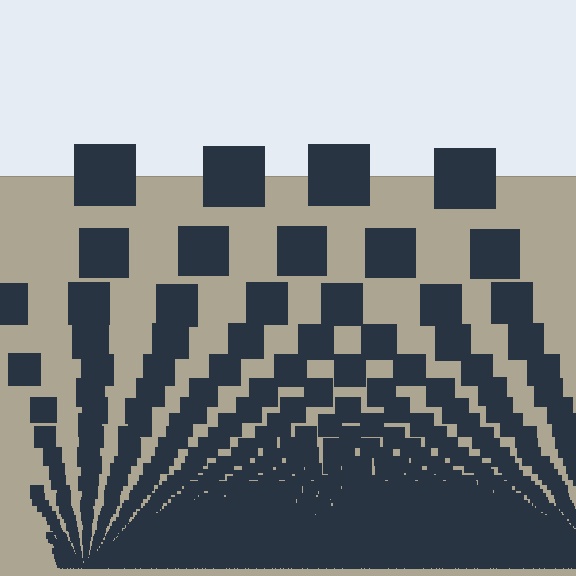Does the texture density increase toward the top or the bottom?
Density increases toward the bottom.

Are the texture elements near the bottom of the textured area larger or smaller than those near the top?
Smaller. The gradient is inverted — elements near the bottom are smaller and denser.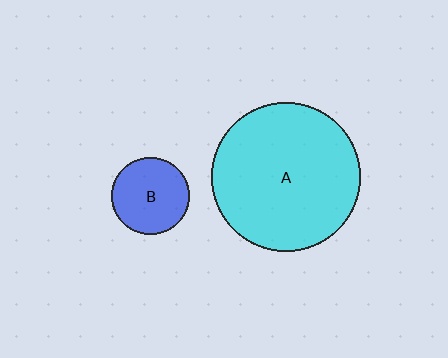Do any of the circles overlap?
No, none of the circles overlap.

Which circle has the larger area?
Circle A (cyan).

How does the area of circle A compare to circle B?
Approximately 3.7 times.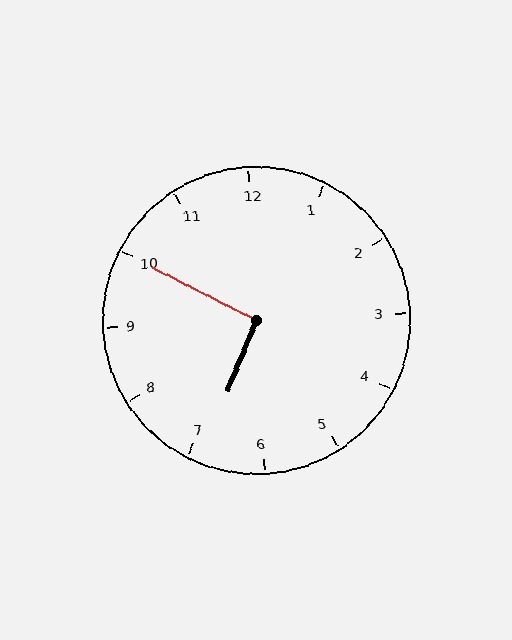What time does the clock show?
6:50.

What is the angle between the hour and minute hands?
Approximately 95 degrees.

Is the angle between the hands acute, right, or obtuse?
It is right.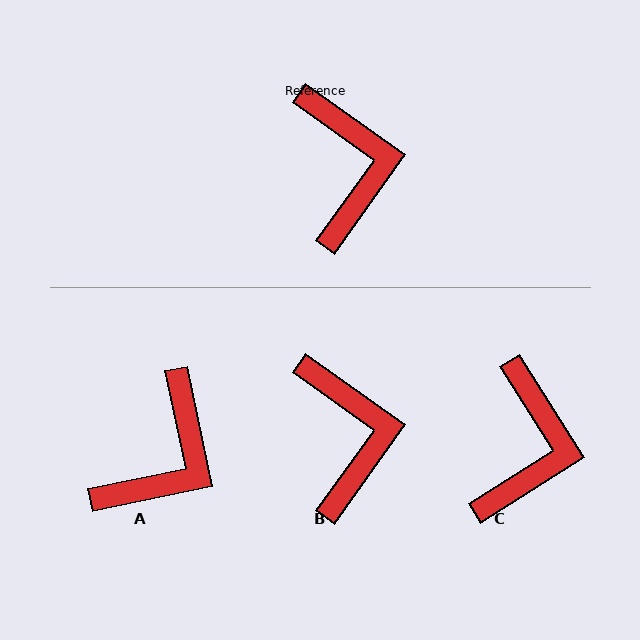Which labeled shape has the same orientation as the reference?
B.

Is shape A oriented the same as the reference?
No, it is off by about 43 degrees.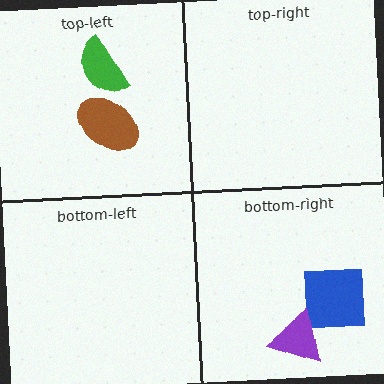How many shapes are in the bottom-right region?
2.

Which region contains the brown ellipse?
The top-left region.